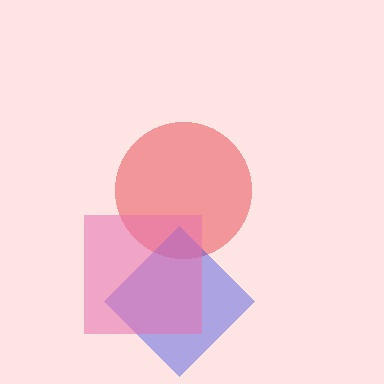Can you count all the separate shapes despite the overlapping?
Yes, there are 3 separate shapes.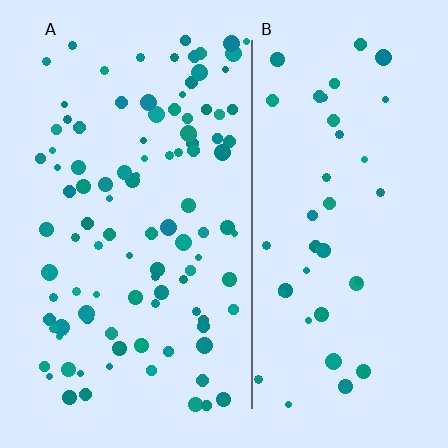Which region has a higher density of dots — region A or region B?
A (the left).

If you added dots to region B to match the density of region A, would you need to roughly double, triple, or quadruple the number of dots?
Approximately triple.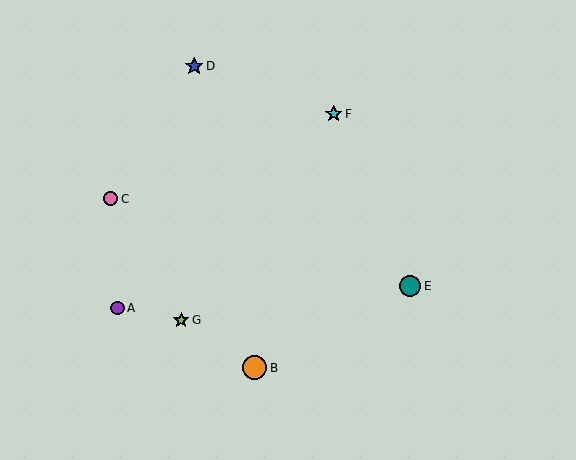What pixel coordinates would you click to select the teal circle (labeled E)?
Click at (410, 286) to select the teal circle E.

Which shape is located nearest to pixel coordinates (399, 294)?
The teal circle (labeled E) at (410, 286) is nearest to that location.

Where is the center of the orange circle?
The center of the orange circle is at (255, 368).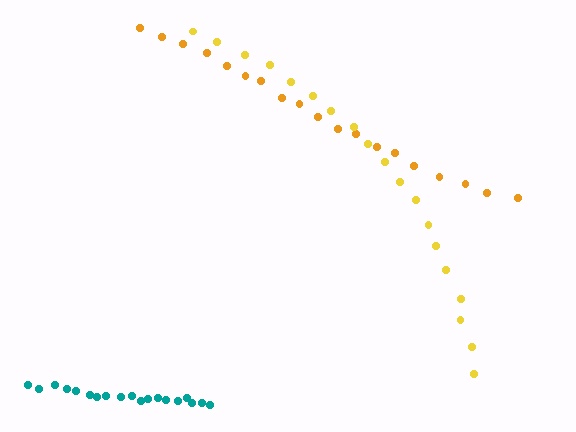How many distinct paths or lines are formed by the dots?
There are 3 distinct paths.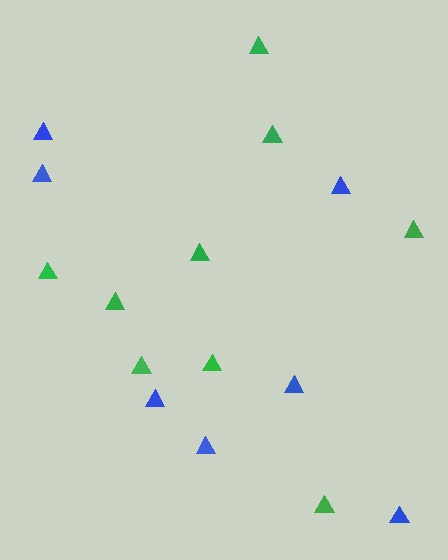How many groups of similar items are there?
There are 2 groups: one group of green triangles (9) and one group of blue triangles (7).